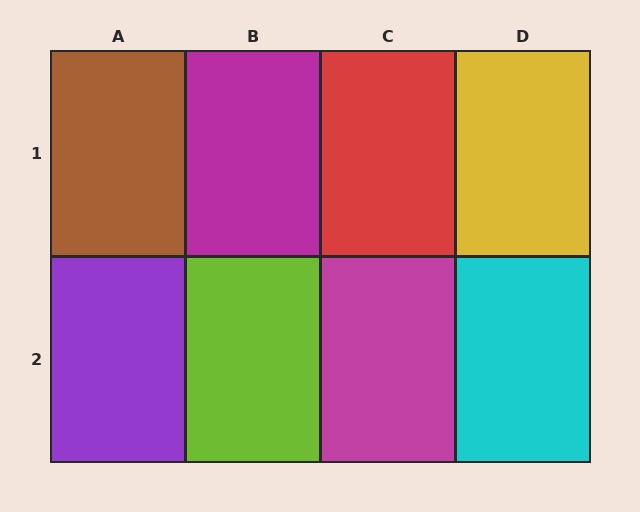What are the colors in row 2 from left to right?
Purple, lime, magenta, cyan.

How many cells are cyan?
1 cell is cyan.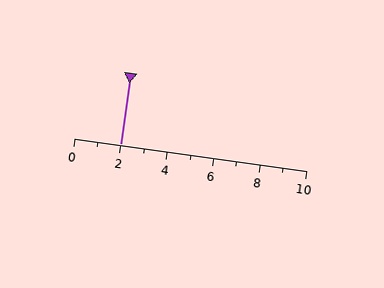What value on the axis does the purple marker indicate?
The marker indicates approximately 2.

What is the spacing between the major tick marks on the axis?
The major ticks are spaced 2 apart.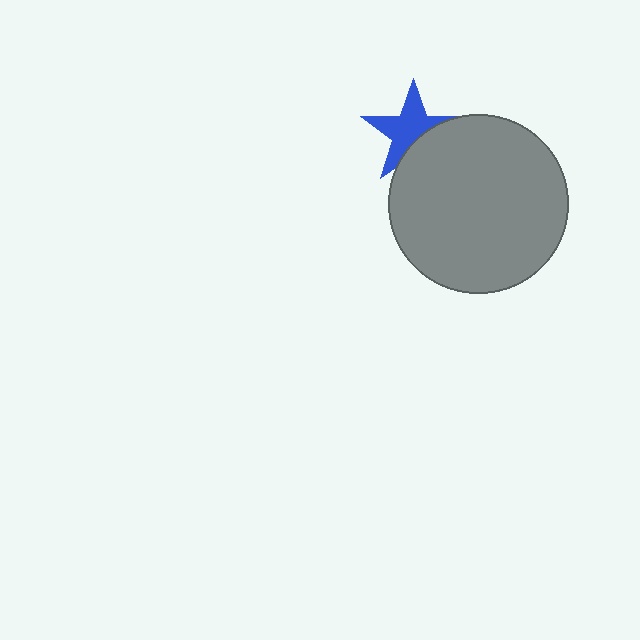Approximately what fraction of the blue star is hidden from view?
Roughly 35% of the blue star is hidden behind the gray circle.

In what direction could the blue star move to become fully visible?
The blue star could move toward the upper-left. That would shift it out from behind the gray circle entirely.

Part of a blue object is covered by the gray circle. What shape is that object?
It is a star.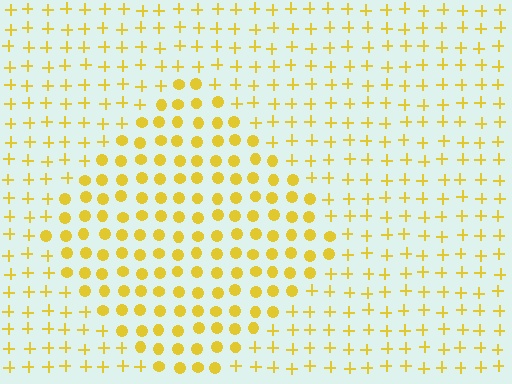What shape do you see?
I see a diamond.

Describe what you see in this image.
The image is filled with small yellow elements arranged in a uniform grid. A diamond-shaped region contains circles, while the surrounding area contains plus signs. The boundary is defined purely by the change in element shape.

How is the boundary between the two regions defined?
The boundary is defined by a change in element shape: circles inside vs. plus signs outside. All elements share the same color and spacing.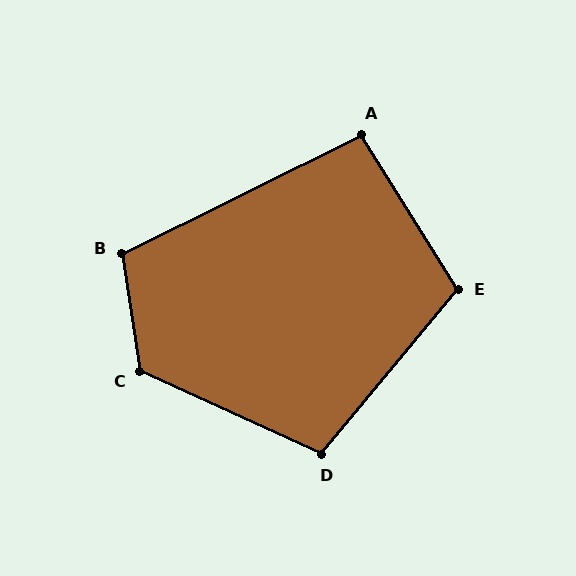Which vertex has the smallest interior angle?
A, at approximately 95 degrees.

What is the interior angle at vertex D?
Approximately 105 degrees (obtuse).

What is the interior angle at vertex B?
Approximately 108 degrees (obtuse).